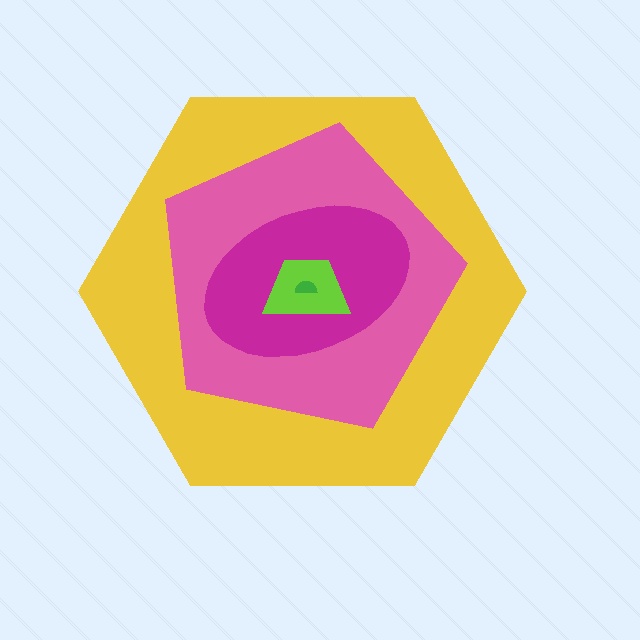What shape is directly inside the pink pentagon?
The magenta ellipse.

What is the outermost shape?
The yellow hexagon.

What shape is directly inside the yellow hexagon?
The pink pentagon.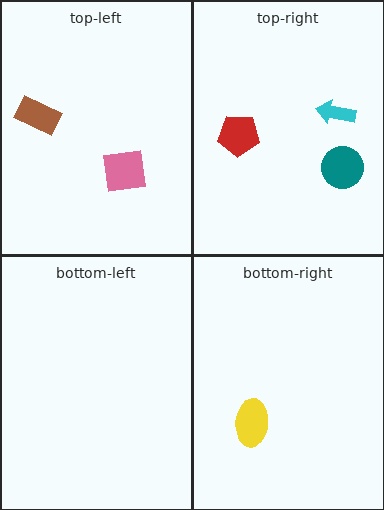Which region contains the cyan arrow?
The top-right region.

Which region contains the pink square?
The top-left region.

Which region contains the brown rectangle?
The top-left region.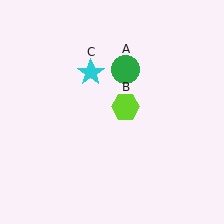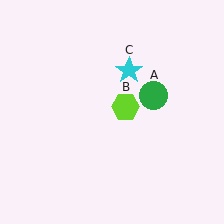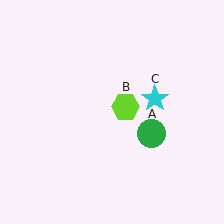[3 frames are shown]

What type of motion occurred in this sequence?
The green circle (object A), cyan star (object C) rotated clockwise around the center of the scene.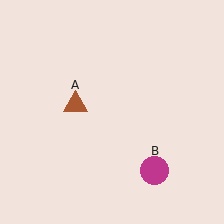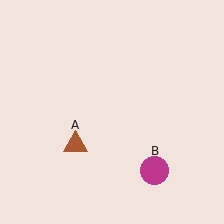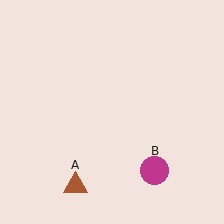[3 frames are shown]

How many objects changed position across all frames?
1 object changed position: brown triangle (object A).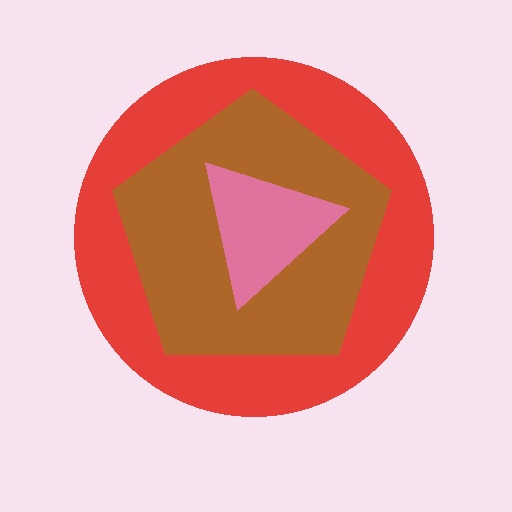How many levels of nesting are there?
3.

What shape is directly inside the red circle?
The brown pentagon.